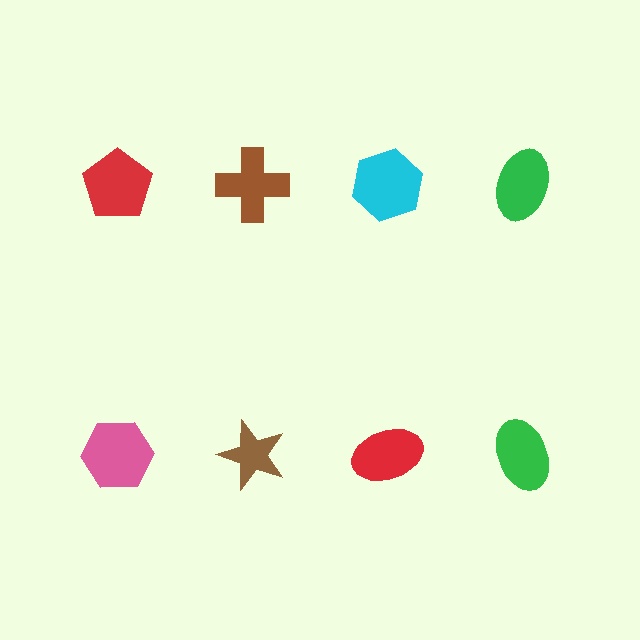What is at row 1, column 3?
A cyan hexagon.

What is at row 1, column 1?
A red pentagon.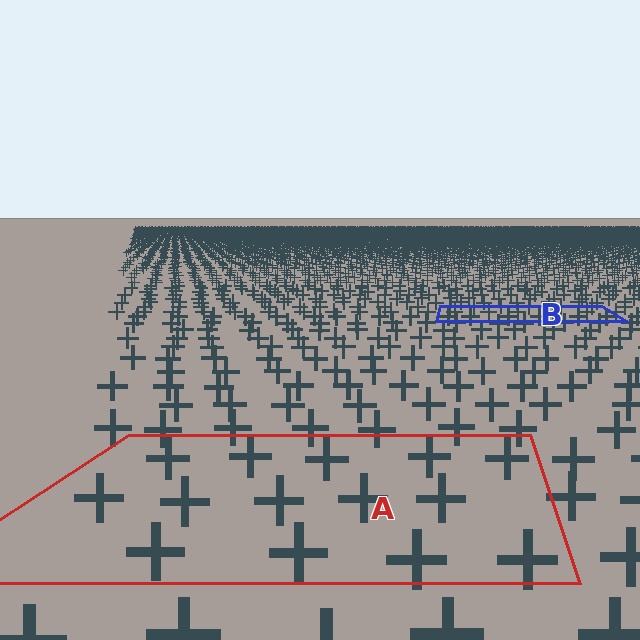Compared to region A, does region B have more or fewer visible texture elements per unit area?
Region B has more texture elements per unit area — they are packed more densely because it is farther away.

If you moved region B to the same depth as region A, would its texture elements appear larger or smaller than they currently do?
They would appear larger. At a closer depth, the same texture elements are projected at a bigger on-screen size.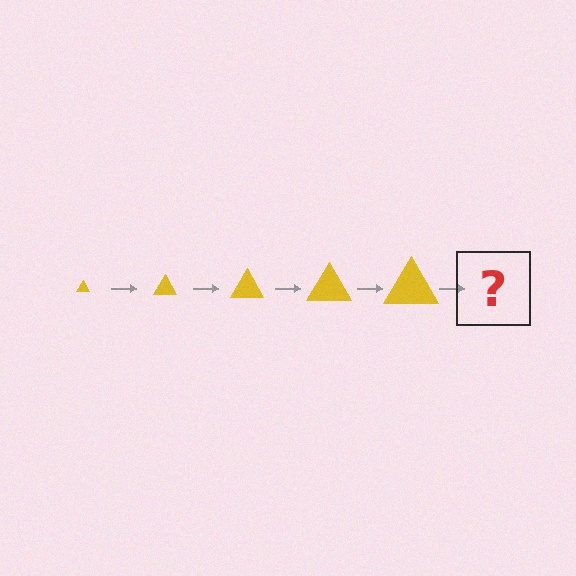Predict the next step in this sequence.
The next step is a yellow triangle, larger than the previous one.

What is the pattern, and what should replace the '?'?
The pattern is that the triangle gets progressively larger each step. The '?' should be a yellow triangle, larger than the previous one.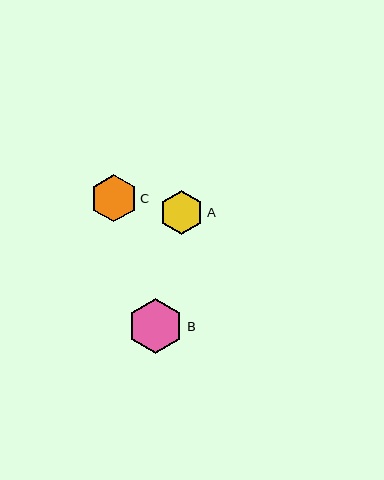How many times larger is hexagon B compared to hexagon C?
Hexagon B is approximately 1.2 times the size of hexagon C.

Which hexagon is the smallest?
Hexagon A is the smallest with a size of approximately 44 pixels.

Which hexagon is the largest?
Hexagon B is the largest with a size of approximately 56 pixels.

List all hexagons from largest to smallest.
From largest to smallest: B, C, A.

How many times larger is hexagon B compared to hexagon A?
Hexagon B is approximately 1.3 times the size of hexagon A.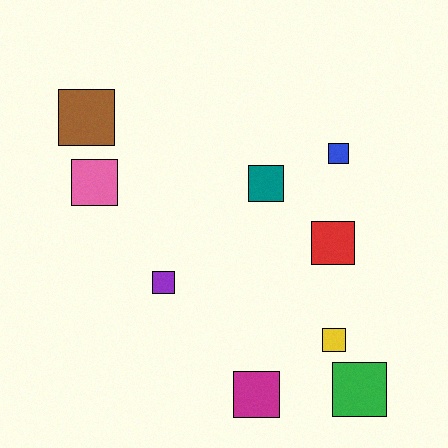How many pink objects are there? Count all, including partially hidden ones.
There is 1 pink object.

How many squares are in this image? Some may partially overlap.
There are 9 squares.